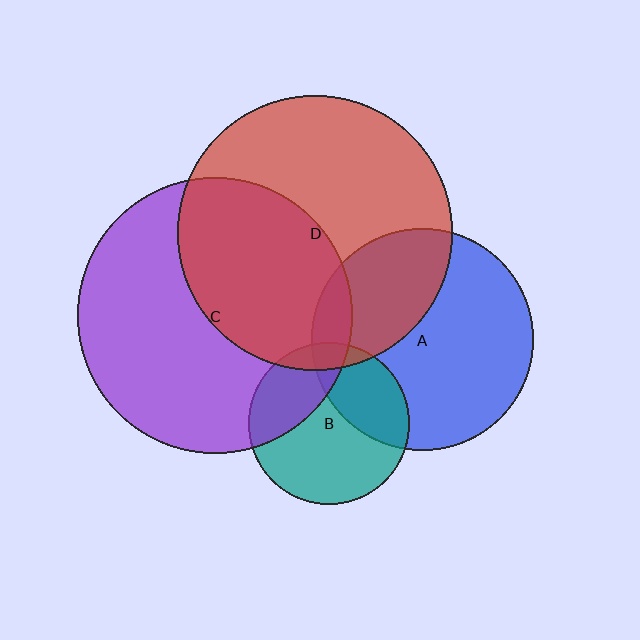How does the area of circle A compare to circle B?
Approximately 1.9 times.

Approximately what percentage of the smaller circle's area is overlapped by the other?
Approximately 30%.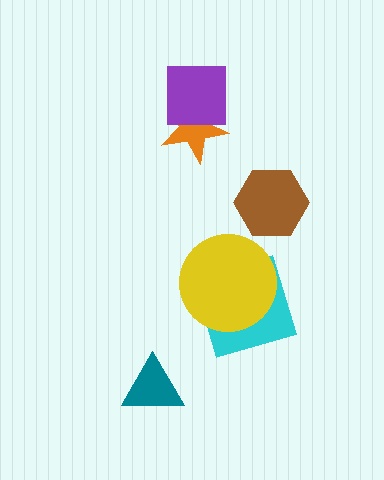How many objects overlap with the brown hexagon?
0 objects overlap with the brown hexagon.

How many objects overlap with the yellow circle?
1 object overlaps with the yellow circle.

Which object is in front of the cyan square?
The yellow circle is in front of the cyan square.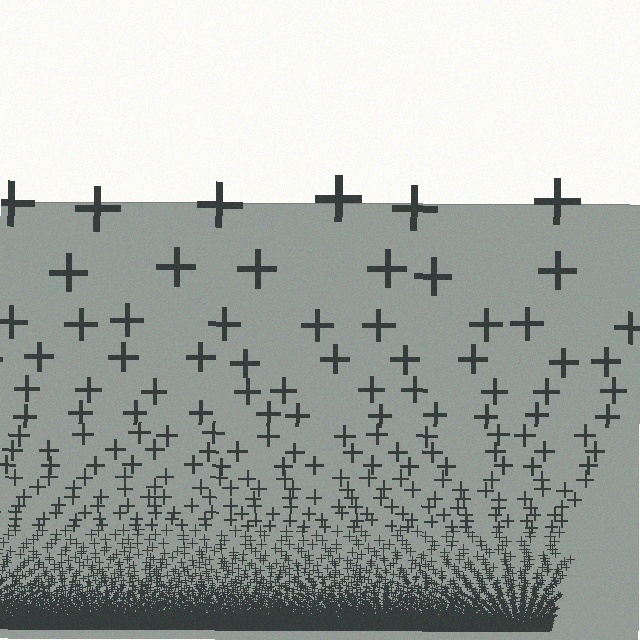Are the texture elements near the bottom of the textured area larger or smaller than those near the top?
Smaller. The gradient is inverted — elements near the bottom are smaller and denser.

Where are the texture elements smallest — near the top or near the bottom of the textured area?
Near the bottom.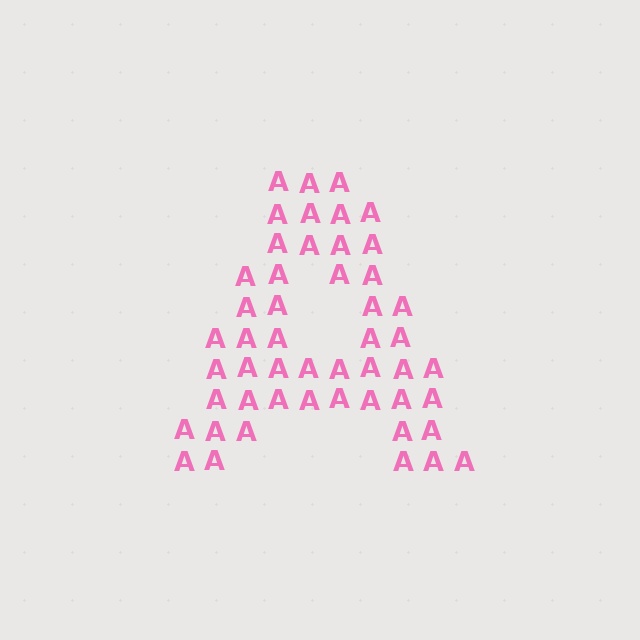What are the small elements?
The small elements are letter A's.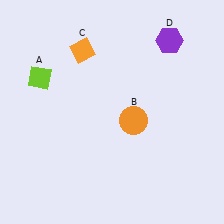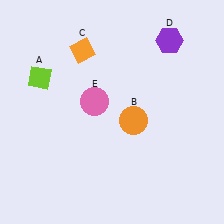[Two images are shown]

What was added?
A pink circle (E) was added in Image 2.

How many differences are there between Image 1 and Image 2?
There is 1 difference between the two images.